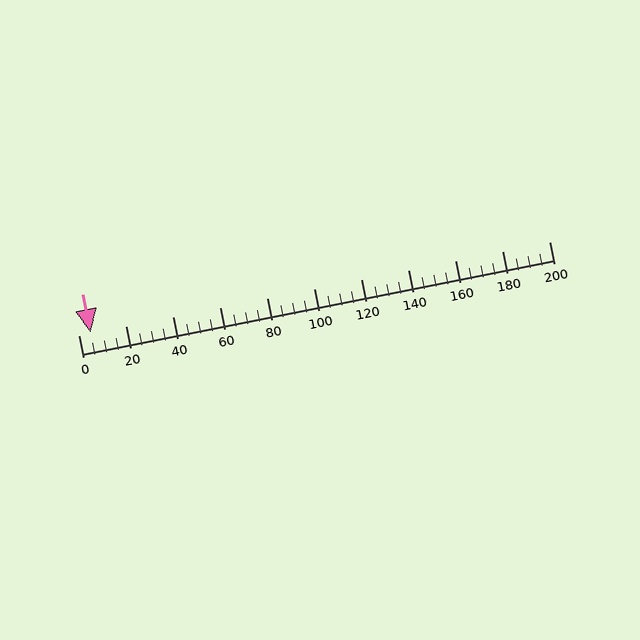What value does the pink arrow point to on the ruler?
The pink arrow points to approximately 5.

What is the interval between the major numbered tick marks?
The major tick marks are spaced 20 units apart.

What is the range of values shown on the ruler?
The ruler shows values from 0 to 200.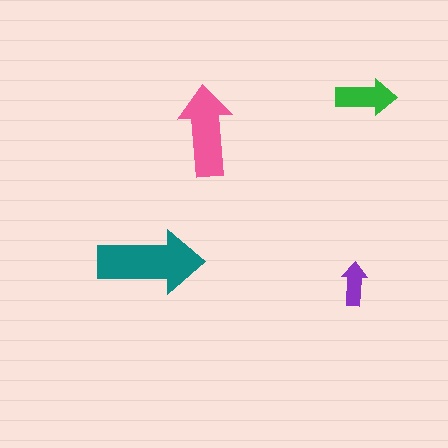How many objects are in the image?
There are 4 objects in the image.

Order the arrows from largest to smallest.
the teal one, the pink one, the green one, the purple one.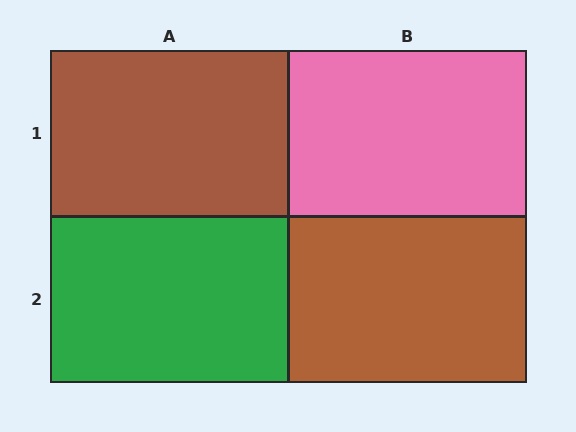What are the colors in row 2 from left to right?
Green, brown.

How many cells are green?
1 cell is green.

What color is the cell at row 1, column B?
Pink.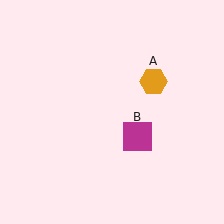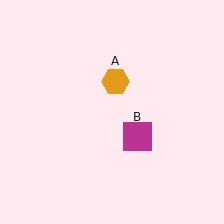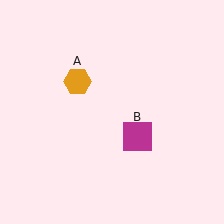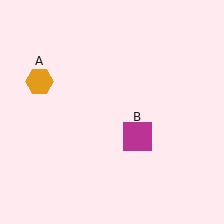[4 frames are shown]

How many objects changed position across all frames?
1 object changed position: orange hexagon (object A).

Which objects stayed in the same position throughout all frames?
Magenta square (object B) remained stationary.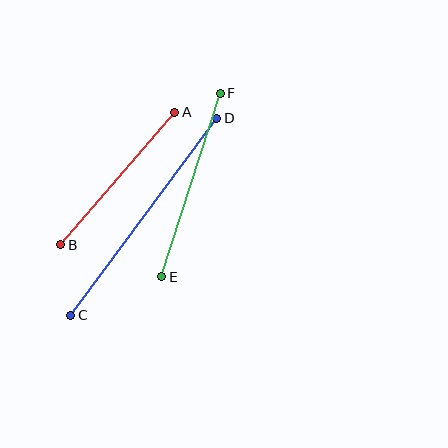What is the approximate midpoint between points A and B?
The midpoint is at approximately (118, 178) pixels.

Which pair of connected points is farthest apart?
Points C and D are farthest apart.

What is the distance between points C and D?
The distance is approximately 245 pixels.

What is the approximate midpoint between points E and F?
The midpoint is at approximately (191, 185) pixels.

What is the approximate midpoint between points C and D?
The midpoint is at approximately (144, 217) pixels.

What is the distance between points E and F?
The distance is approximately 193 pixels.